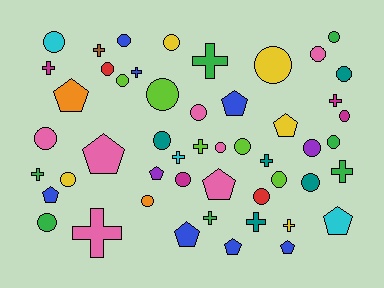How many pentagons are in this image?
There are 11 pentagons.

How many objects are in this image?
There are 50 objects.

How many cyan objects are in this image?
There are 3 cyan objects.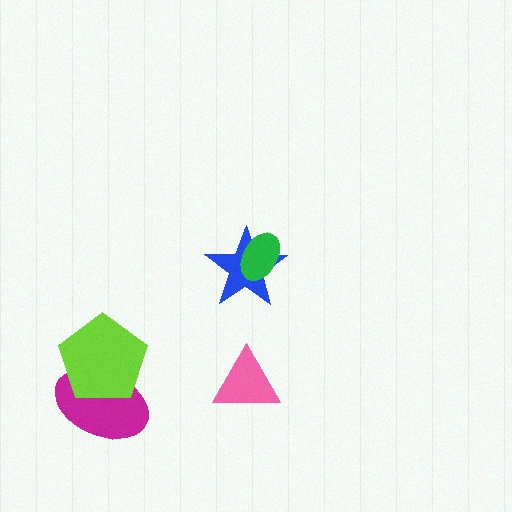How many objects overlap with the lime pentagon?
1 object overlaps with the lime pentagon.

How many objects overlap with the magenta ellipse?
1 object overlaps with the magenta ellipse.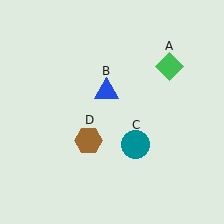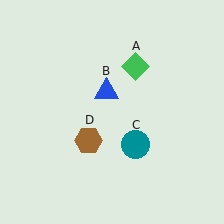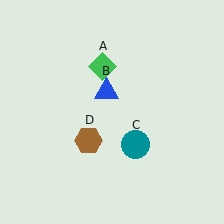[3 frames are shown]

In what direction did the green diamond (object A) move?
The green diamond (object A) moved left.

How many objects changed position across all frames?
1 object changed position: green diamond (object A).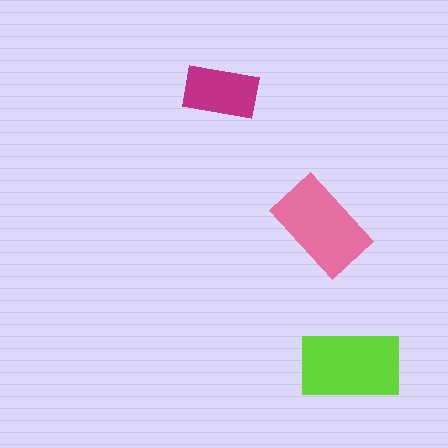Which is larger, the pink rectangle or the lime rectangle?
The lime one.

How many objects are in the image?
There are 3 objects in the image.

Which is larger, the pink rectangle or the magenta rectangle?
The pink one.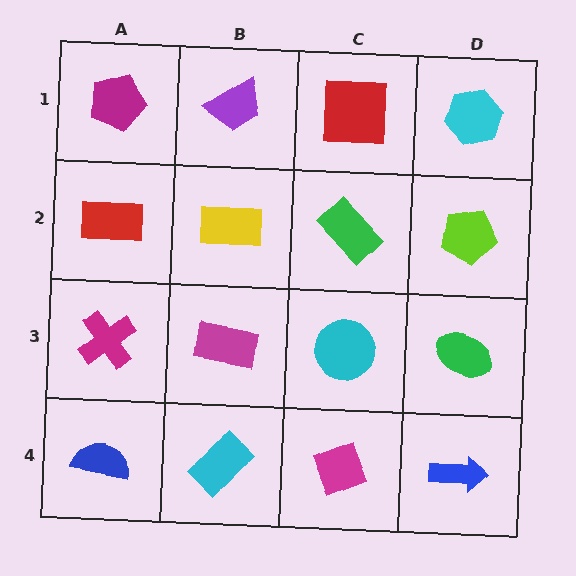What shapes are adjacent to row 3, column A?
A red rectangle (row 2, column A), a blue semicircle (row 4, column A), a magenta rectangle (row 3, column B).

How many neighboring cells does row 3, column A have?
3.